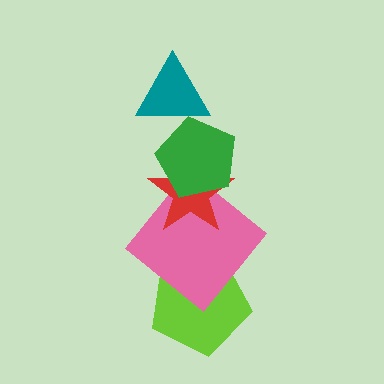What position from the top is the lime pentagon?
The lime pentagon is 5th from the top.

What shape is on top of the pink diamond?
The red star is on top of the pink diamond.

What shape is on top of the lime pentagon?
The pink diamond is on top of the lime pentagon.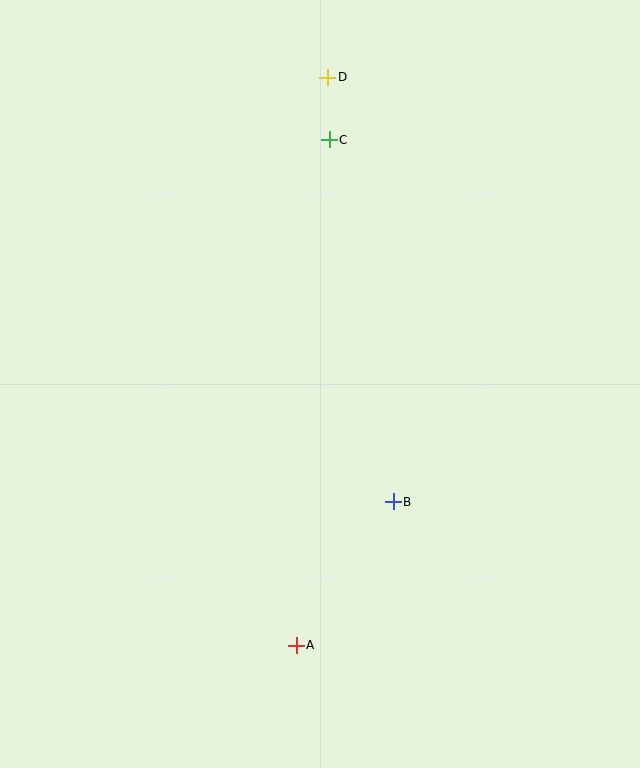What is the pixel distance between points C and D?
The distance between C and D is 62 pixels.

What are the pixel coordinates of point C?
Point C is at (329, 140).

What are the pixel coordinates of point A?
Point A is at (296, 645).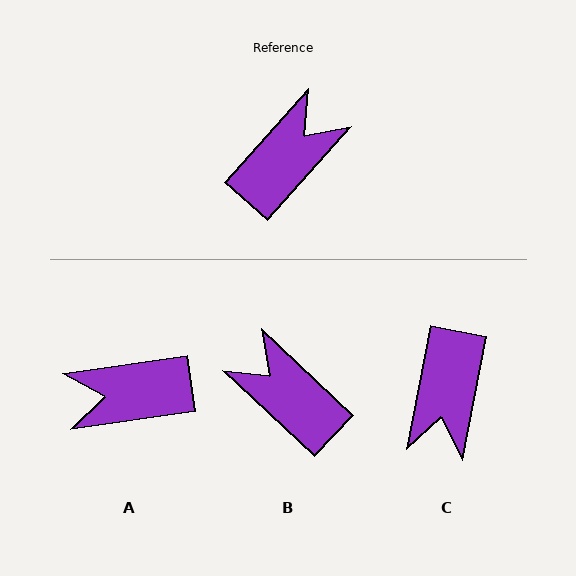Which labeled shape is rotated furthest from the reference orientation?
C, about 149 degrees away.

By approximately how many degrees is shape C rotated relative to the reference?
Approximately 149 degrees clockwise.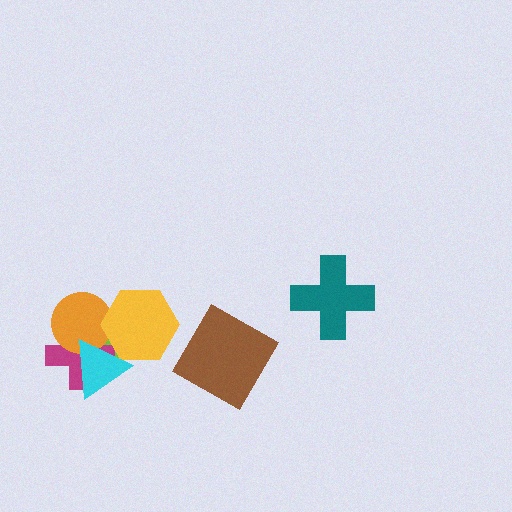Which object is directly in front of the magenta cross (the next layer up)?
The orange circle is directly in front of the magenta cross.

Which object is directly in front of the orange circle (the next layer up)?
The yellow hexagon is directly in front of the orange circle.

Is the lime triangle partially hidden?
Yes, it is partially covered by another shape.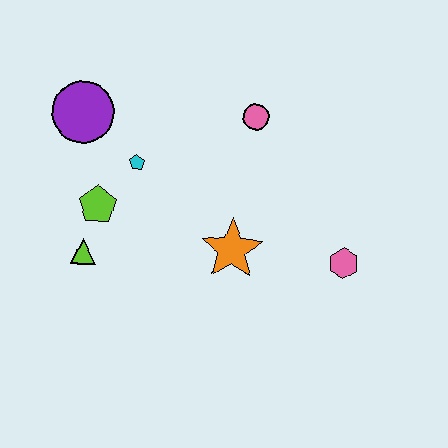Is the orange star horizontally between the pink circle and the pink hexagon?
No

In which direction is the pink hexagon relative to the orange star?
The pink hexagon is to the right of the orange star.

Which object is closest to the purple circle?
The cyan pentagon is closest to the purple circle.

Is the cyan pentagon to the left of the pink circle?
Yes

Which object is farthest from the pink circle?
The lime triangle is farthest from the pink circle.